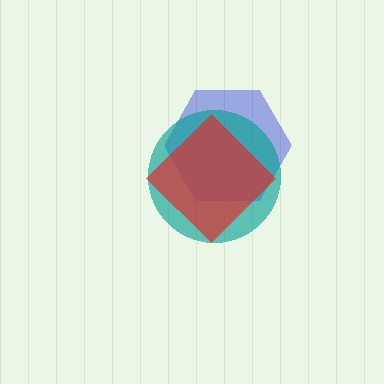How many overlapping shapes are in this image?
There are 3 overlapping shapes in the image.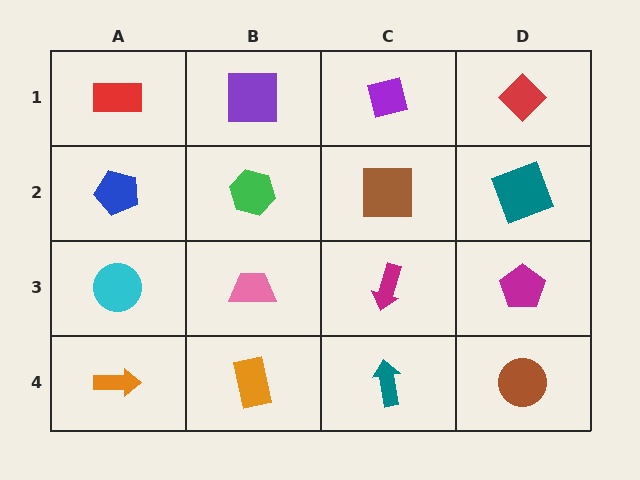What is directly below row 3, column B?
An orange rectangle.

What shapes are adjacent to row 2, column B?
A purple square (row 1, column B), a pink trapezoid (row 3, column B), a blue pentagon (row 2, column A), a brown square (row 2, column C).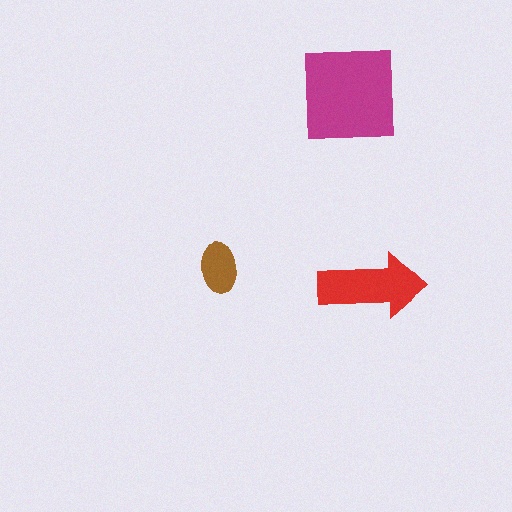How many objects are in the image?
There are 3 objects in the image.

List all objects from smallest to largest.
The brown ellipse, the red arrow, the magenta square.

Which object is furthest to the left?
The brown ellipse is leftmost.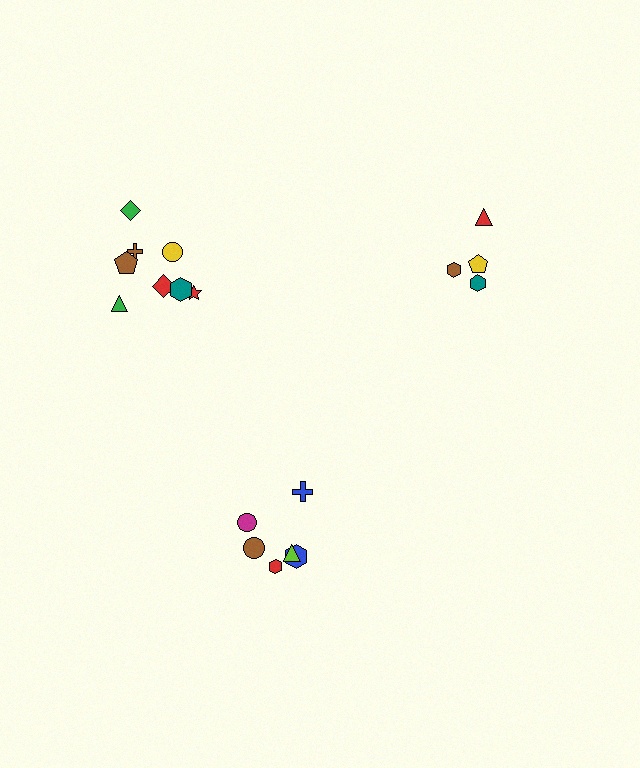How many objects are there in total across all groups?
There are 18 objects.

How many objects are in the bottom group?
There are 6 objects.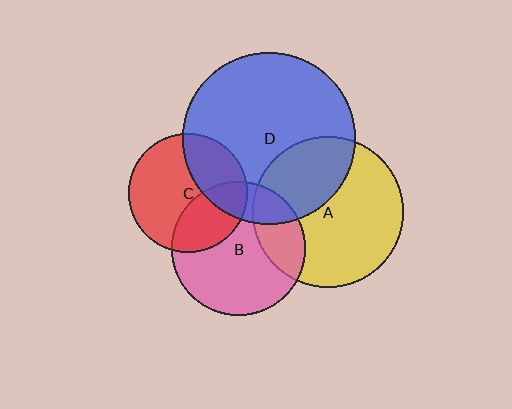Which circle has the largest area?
Circle D (blue).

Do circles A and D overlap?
Yes.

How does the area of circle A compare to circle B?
Approximately 1.3 times.